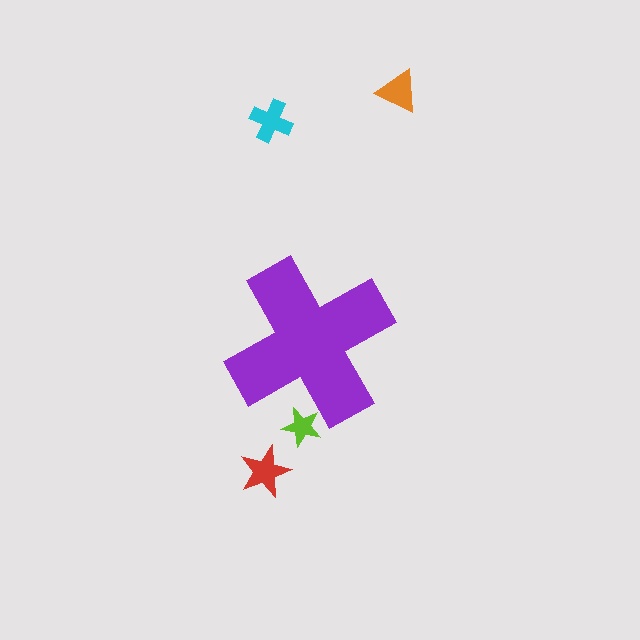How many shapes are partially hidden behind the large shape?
1 shape is partially hidden.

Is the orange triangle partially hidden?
No, the orange triangle is fully visible.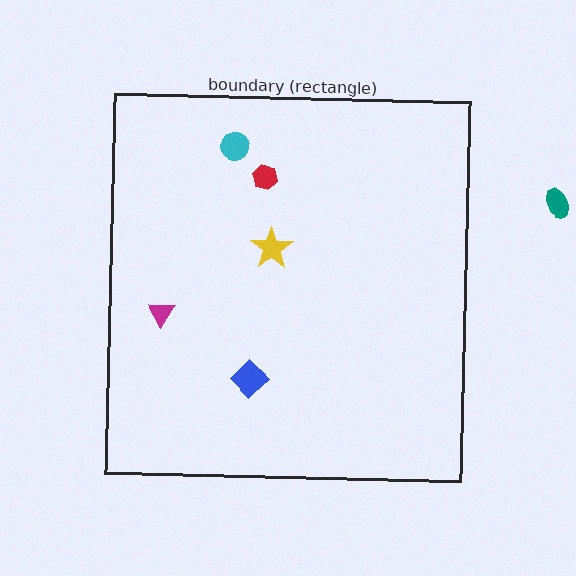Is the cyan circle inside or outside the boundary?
Inside.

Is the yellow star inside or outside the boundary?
Inside.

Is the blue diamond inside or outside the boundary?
Inside.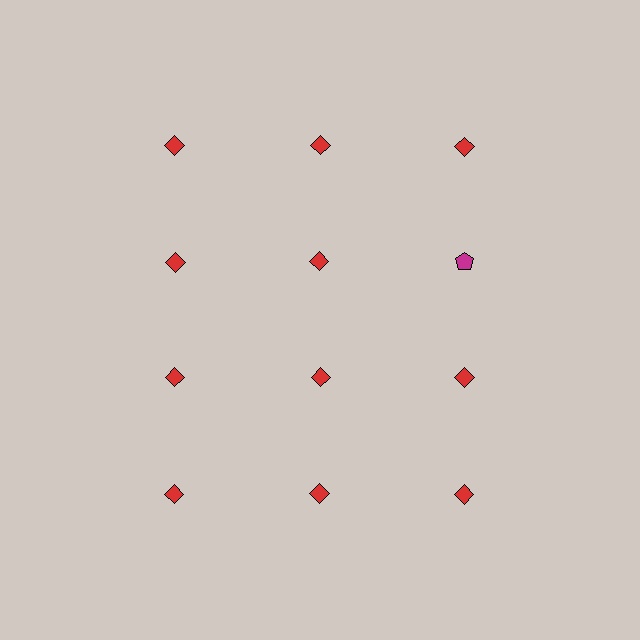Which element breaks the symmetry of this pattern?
The magenta pentagon in the second row, center column breaks the symmetry. All other shapes are red diamonds.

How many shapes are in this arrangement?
There are 12 shapes arranged in a grid pattern.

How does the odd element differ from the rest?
It differs in both color (magenta instead of red) and shape (pentagon instead of diamond).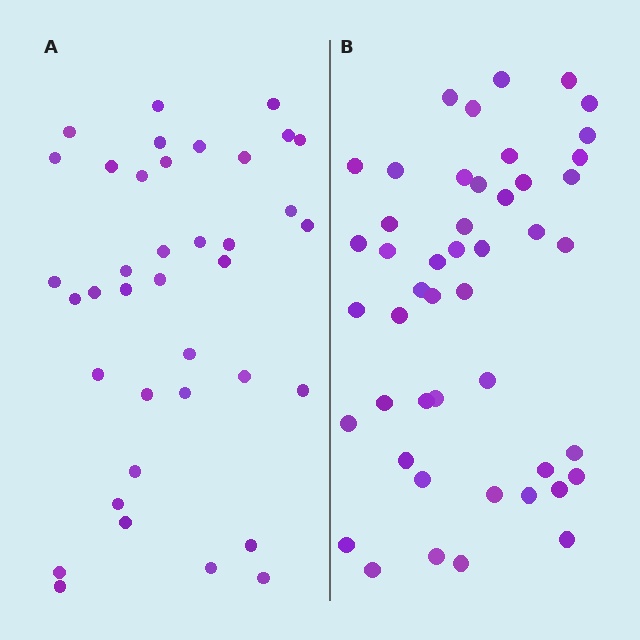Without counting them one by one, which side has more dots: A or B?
Region B (the right region) has more dots.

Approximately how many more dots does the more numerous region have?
Region B has roughly 8 or so more dots than region A.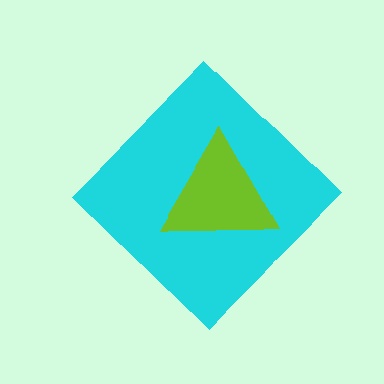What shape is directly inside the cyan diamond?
The lime triangle.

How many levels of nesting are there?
2.